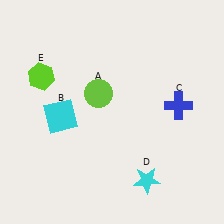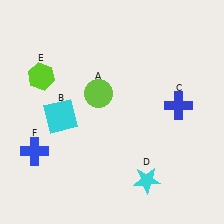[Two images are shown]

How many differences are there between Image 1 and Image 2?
There is 1 difference between the two images.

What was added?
A blue cross (F) was added in Image 2.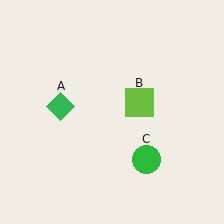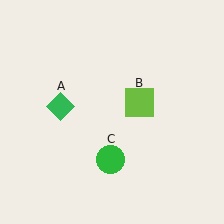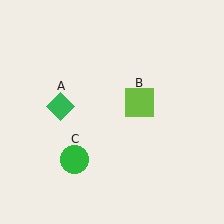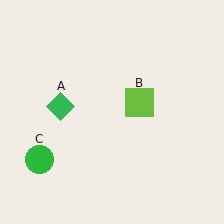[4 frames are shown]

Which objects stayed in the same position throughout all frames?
Green diamond (object A) and lime square (object B) remained stationary.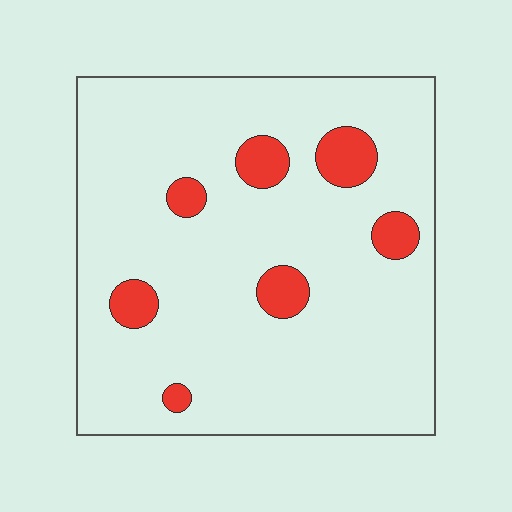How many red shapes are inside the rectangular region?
7.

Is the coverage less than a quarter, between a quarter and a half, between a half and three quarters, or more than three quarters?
Less than a quarter.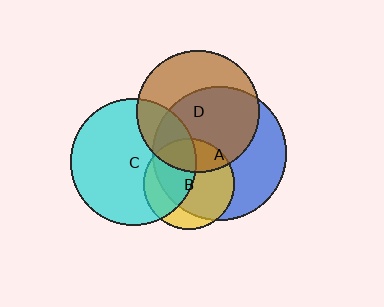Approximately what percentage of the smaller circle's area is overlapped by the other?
Approximately 25%.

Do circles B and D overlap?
Yes.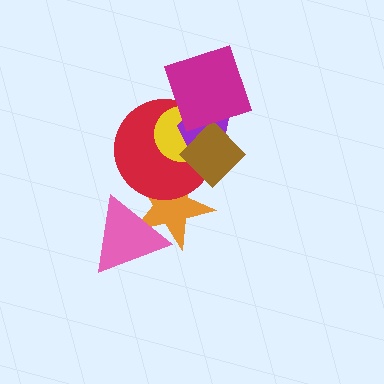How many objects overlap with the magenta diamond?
4 objects overlap with the magenta diamond.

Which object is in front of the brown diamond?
The magenta diamond is in front of the brown diamond.